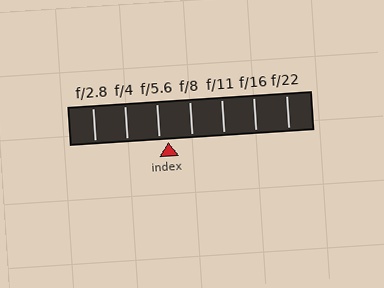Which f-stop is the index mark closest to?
The index mark is closest to f/5.6.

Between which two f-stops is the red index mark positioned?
The index mark is between f/5.6 and f/8.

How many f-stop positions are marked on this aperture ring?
There are 7 f-stop positions marked.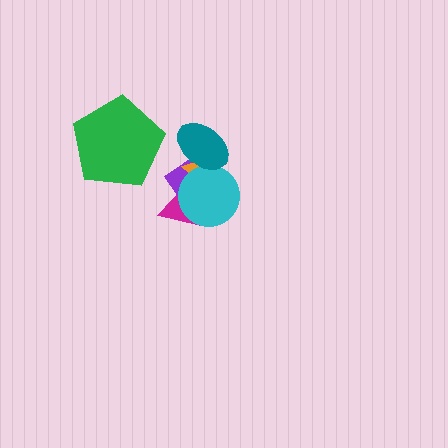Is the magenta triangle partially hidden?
Yes, it is partially covered by another shape.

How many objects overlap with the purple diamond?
4 objects overlap with the purple diamond.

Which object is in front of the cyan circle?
The teal ellipse is in front of the cyan circle.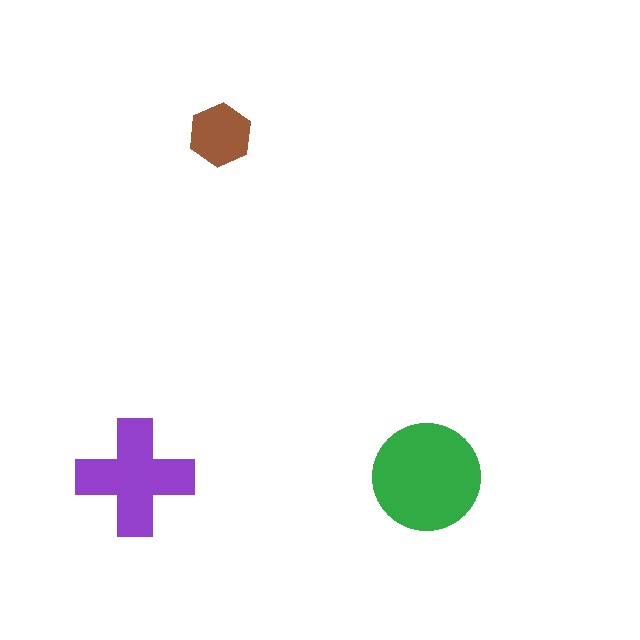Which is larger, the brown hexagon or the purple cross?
The purple cross.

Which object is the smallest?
The brown hexagon.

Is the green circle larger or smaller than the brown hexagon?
Larger.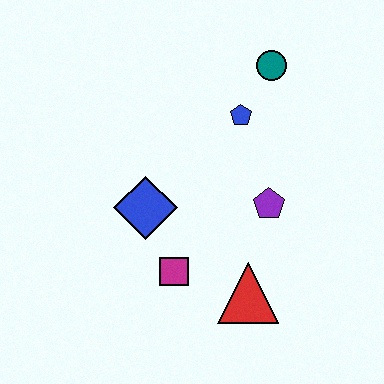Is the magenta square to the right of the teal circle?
No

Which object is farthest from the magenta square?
The teal circle is farthest from the magenta square.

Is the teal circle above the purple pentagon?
Yes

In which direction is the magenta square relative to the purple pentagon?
The magenta square is to the left of the purple pentagon.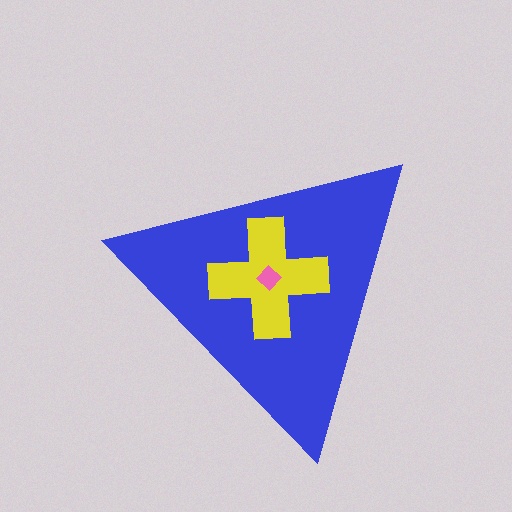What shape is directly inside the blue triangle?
The yellow cross.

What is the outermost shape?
The blue triangle.